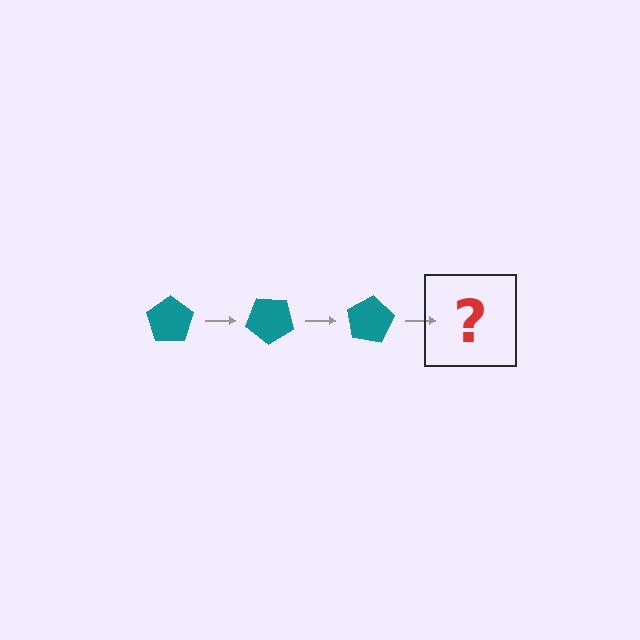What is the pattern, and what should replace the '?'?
The pattern is that the pentagon rotates 40 degrees each step. The '?' should be a teal pentagon rotated 120 degrees.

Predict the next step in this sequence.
The next step is a teal pentagon rotated 120 degrees.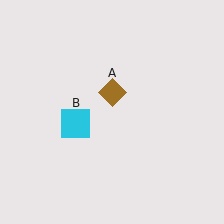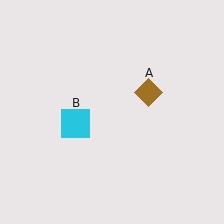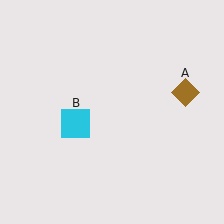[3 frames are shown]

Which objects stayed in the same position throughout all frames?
Cyan square (object B) remained stationary.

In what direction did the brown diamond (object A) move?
The brown diamond (object A) moved right.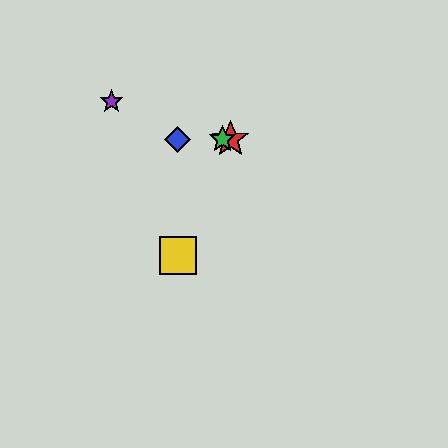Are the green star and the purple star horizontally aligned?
No, the green star is at y≈139 and the purple star is at y≈102.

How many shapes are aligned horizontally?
3 shapes (the red star, the blue diamond, the green star) are aligned horizontally.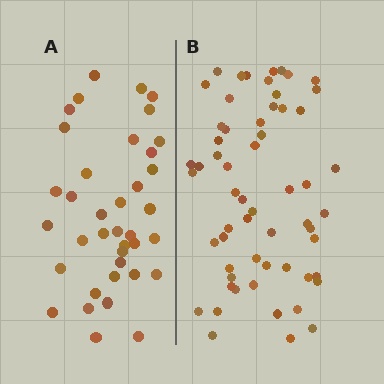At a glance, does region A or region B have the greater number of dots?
Region B (the right region) has more dots.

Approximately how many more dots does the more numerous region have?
Region B has approximately 20 more dots than region A.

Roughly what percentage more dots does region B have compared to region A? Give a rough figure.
About 55% more.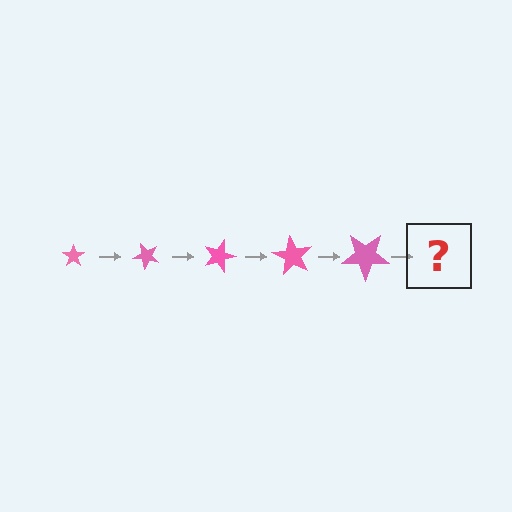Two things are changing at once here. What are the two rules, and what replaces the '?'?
The two rules are that the star grows larger each step and it rotates 45 degrees each step. The '?' should be a star, larger than the previous one and rotated 225 degrees from the start.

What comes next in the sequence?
The next element should be a star, larger than the previous one and rotated 225 degrees from the start.